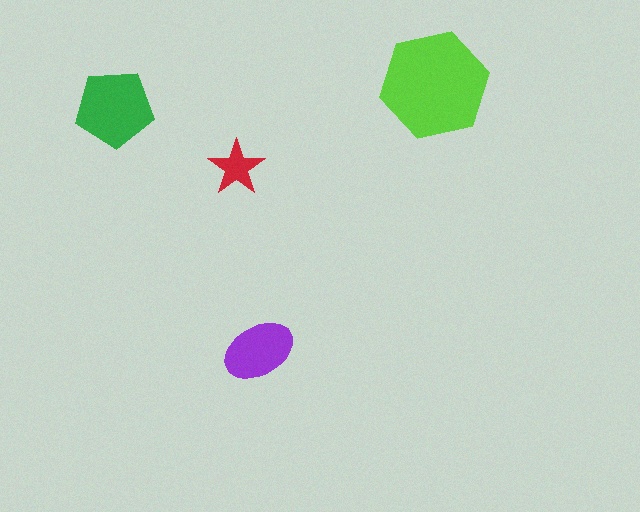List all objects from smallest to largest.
The red star, the purple ellipse, the green pentagon, the lime hexagon.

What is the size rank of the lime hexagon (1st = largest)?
1st.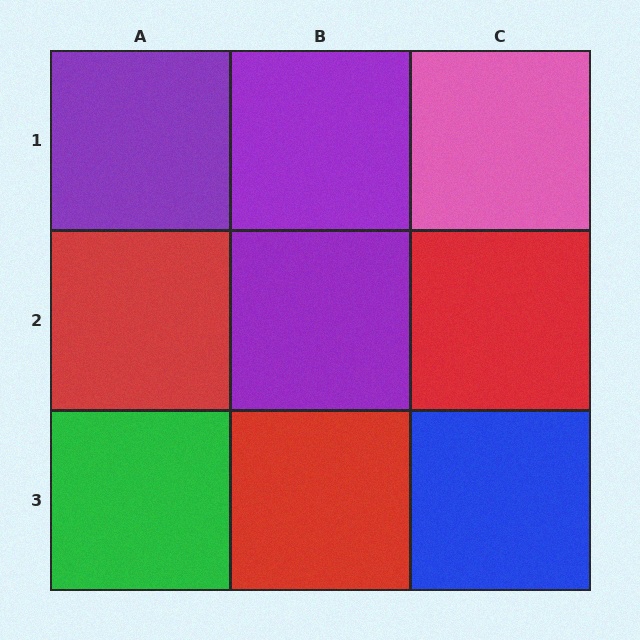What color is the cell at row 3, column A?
Green.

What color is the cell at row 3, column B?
Red.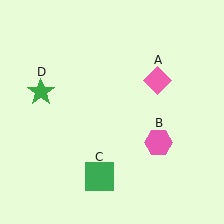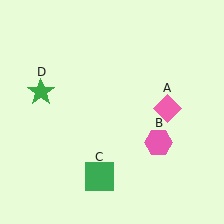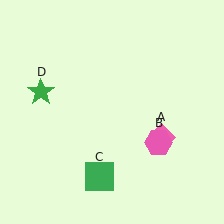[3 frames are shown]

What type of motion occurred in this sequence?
The pink diamond (object A) rotated clockwise around the center of the scene.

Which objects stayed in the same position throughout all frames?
Pink hexagon (object B) and green square (object C) and green star (object D) remained stationary.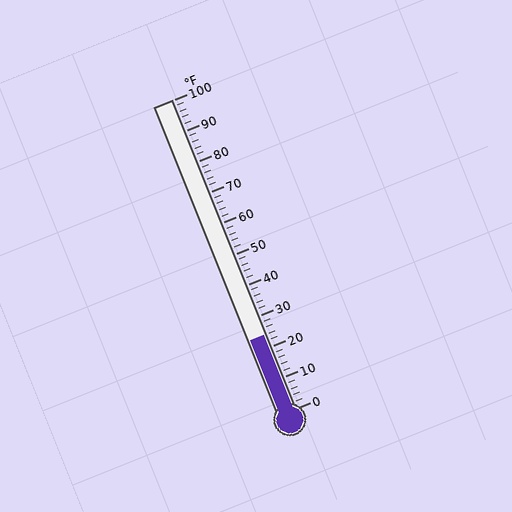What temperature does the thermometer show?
The thermometer shows approximately 24°F.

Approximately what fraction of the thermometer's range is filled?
The thermometer is filled to approximately 25% of its range.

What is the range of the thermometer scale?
The thermometer scale ranges from 0°F to 100°F.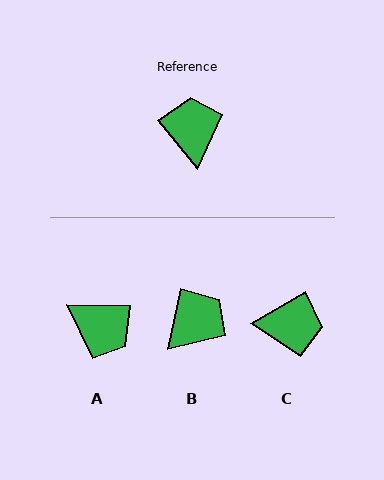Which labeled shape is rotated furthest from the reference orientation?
A, about 131 degrees away.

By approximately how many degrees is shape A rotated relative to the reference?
Approximately 131 degrees clockwise.